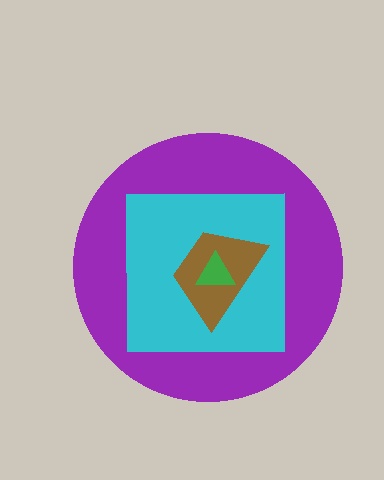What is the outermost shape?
The purple circle.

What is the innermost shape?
The green triangle.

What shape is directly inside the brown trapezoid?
The green triangle.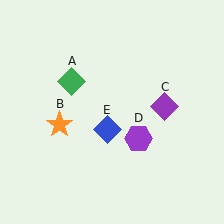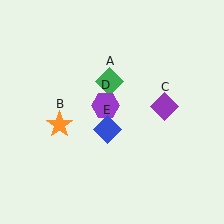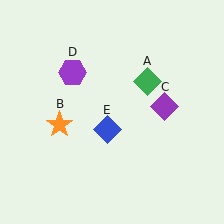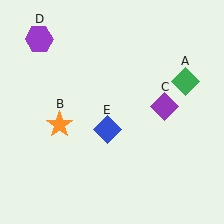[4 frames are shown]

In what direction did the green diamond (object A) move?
The green diamond (object A) moved right.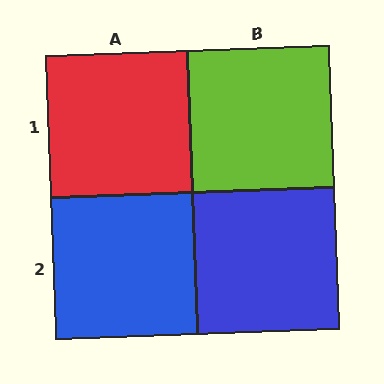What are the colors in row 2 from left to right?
Blue, blue.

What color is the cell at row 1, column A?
Red.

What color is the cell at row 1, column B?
Lime.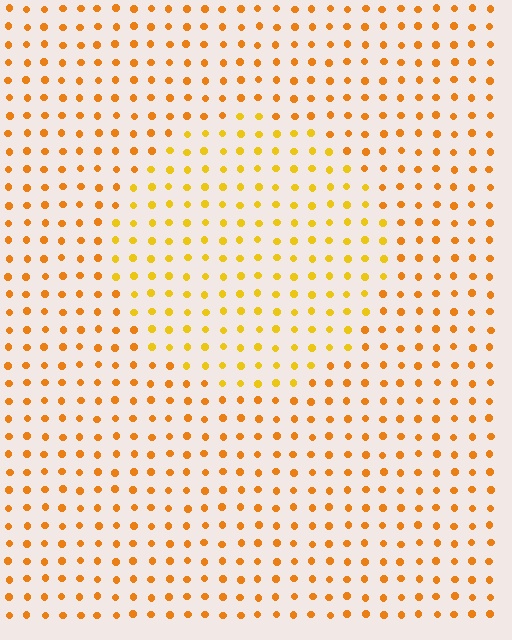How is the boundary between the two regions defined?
The boundary is defined purely by a slight shift in hue (about 20 degrees). Spacing, size, and orientation are identical on both sides.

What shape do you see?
I see a circle.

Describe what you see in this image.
The image is filled with small orange elements in a uniform arrangement. A circle-shaped region is visible where the elements are tinted to a slightly different hue, forming a subtle color boundary.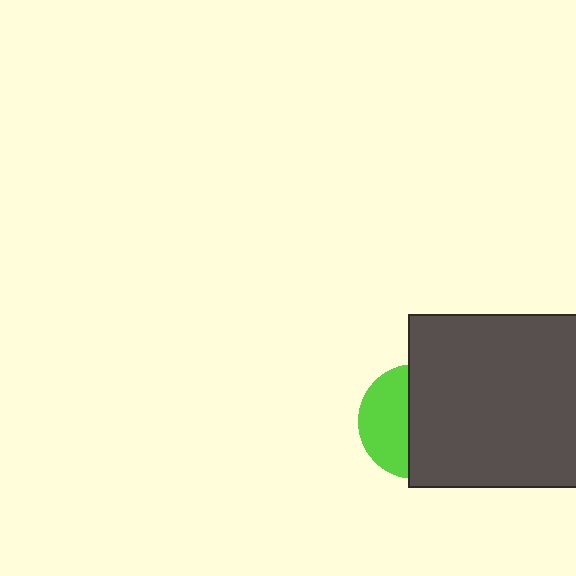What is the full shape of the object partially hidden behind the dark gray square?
The partially hidden object is a lime circle.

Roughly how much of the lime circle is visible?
A small part of it is visible (roughly 42%).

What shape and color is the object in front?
The object in front is a dark gray square.